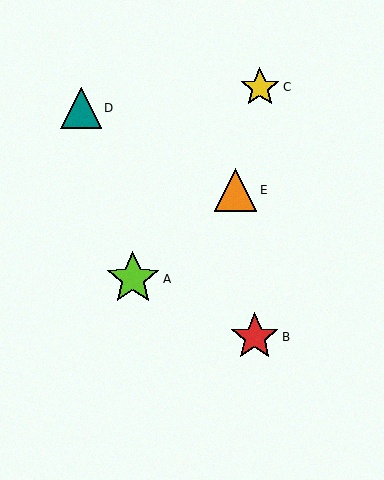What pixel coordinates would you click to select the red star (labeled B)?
Click at (255, 337) to select the red star B.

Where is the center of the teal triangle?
The center of the teal triangle is at (81, 108).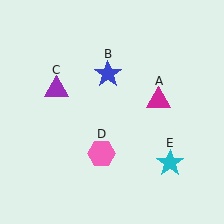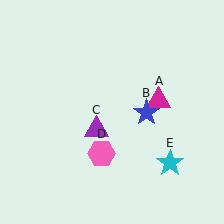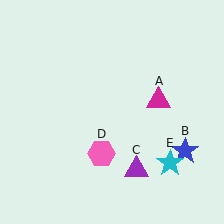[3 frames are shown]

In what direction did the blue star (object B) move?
The blue star (object B) moved down and to the right.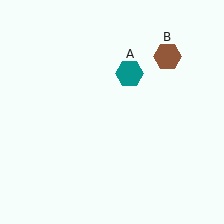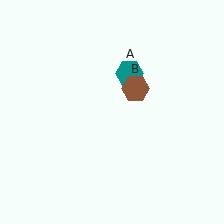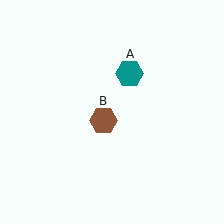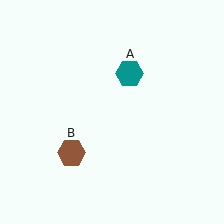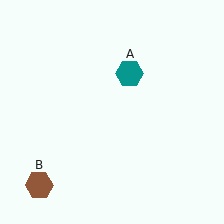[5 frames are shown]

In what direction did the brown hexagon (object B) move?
The brown hexagon (object B) moved down and to the left.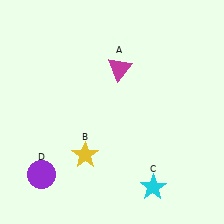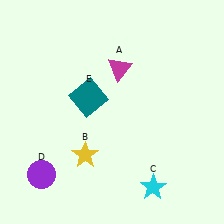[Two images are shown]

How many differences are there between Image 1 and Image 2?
There is 1 difference between the two images.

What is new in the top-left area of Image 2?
A teal square (E) was added in the top-left area of Image 2.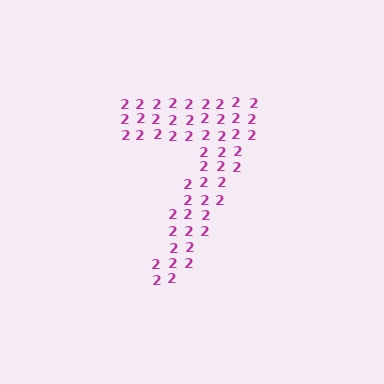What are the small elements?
The small elements are digit 2's.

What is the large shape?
The large shape is the digit 7.